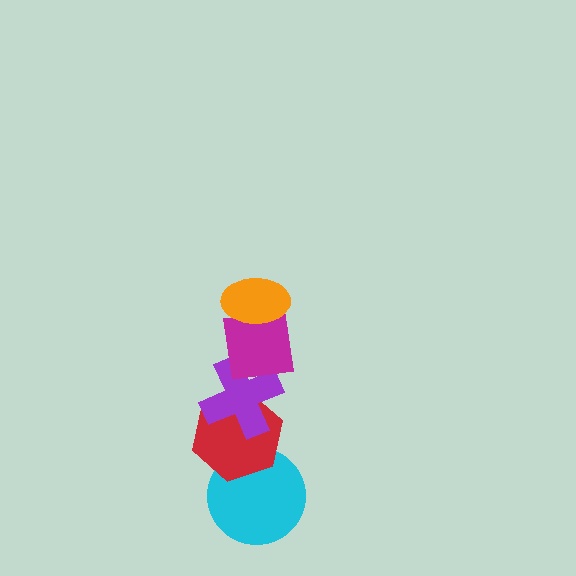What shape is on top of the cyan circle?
The red hexagon is on top of the cyan circle.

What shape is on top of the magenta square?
The orange ellipse is on top of the magenta square.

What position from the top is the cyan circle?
The cyan circle is 5th from the top.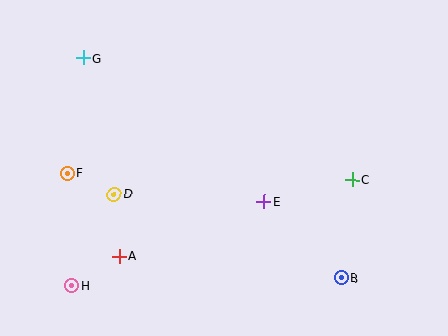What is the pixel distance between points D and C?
The distance between D and C is 238 pixels.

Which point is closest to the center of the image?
Point E at (264, 202) is closest to the center.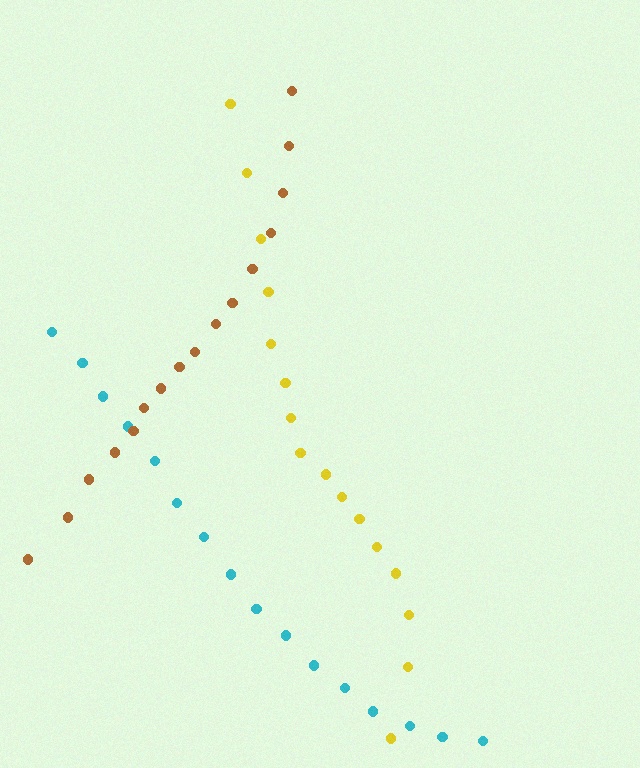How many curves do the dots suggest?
There are 3 distinct paths.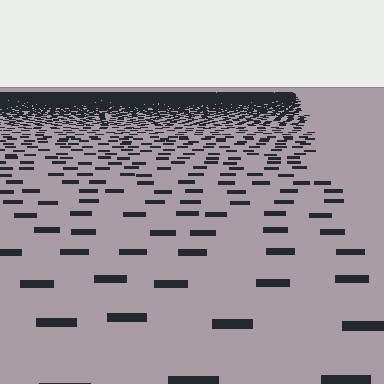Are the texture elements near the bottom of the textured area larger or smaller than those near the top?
Larger. Near the bottom, elements are closer to the viewer and appear at a bigger on-screen size.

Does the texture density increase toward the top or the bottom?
Density increases toward the top.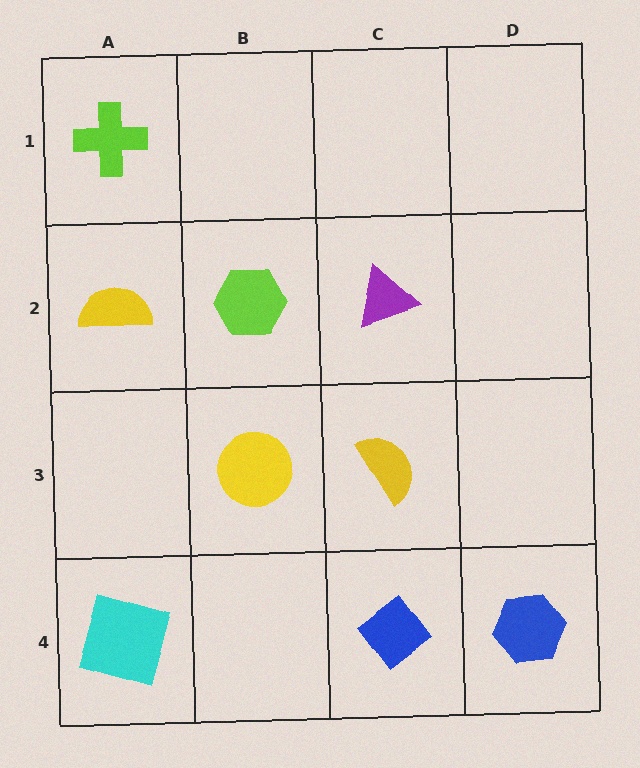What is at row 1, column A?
A lime cross.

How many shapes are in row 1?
1 shape.